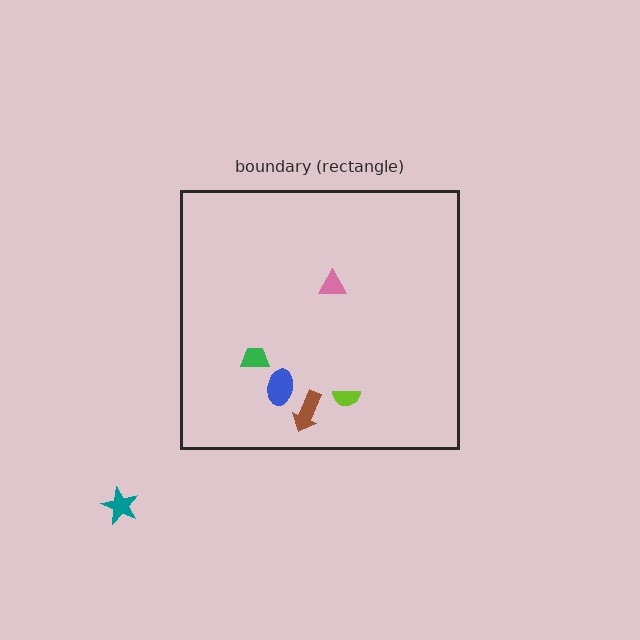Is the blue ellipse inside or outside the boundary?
Inside.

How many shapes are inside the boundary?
5 inside, 1 outside.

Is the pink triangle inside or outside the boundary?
Inside.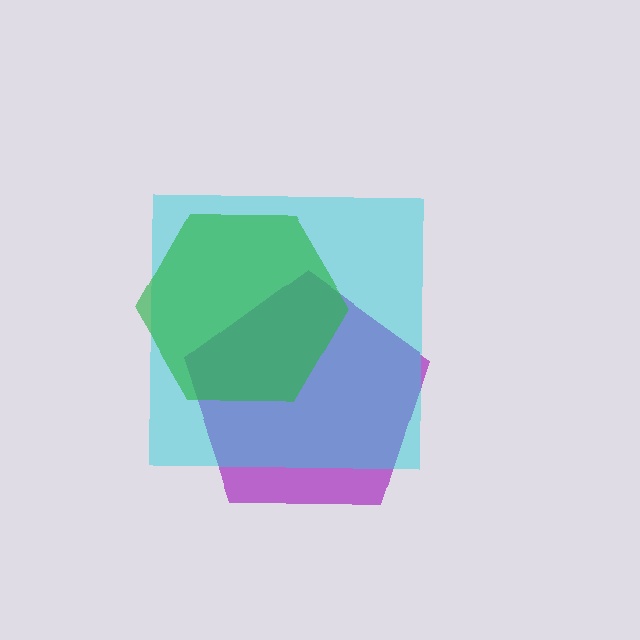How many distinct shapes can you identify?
There are 3 distinct shapes: a purple pentagon, a cyan square, a green hexagon.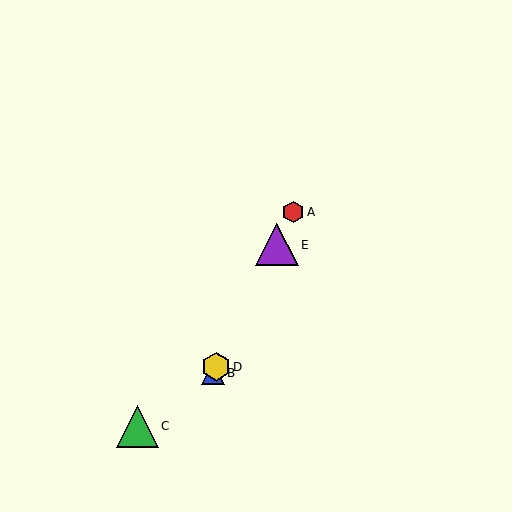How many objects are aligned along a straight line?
4 objects (A, B, D, E) are aligned along a straight line.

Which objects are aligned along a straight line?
Objects A, B, D, E are aligned along a straight line.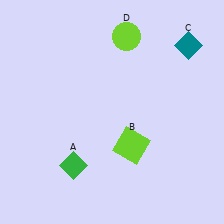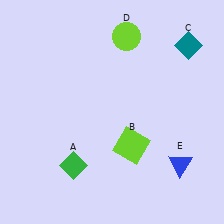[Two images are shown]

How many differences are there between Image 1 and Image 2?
There is 1 difference between the two images.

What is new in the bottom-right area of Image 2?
A blue triangle (E) was added in the bottom-right area of Image 2.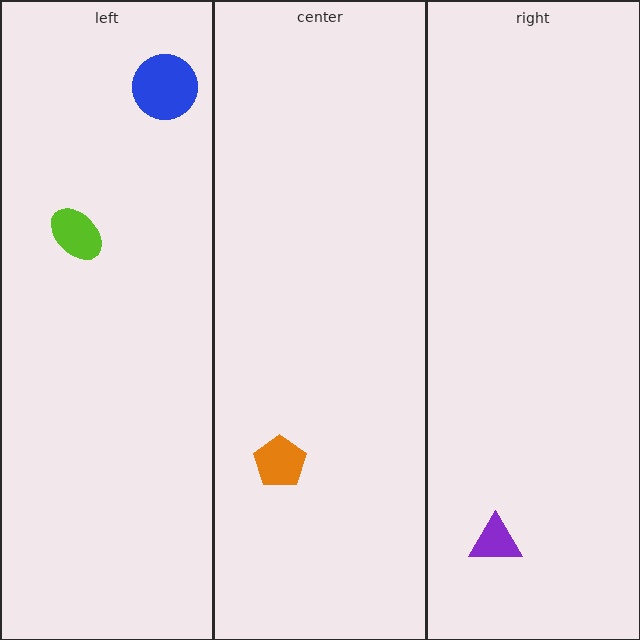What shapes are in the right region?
The purple triangle.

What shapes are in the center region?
The orange pentagon.